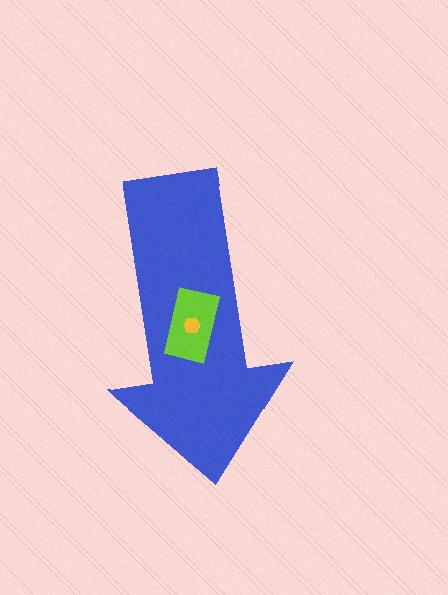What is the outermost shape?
The blue arrow.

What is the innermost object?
The yellow hexagon.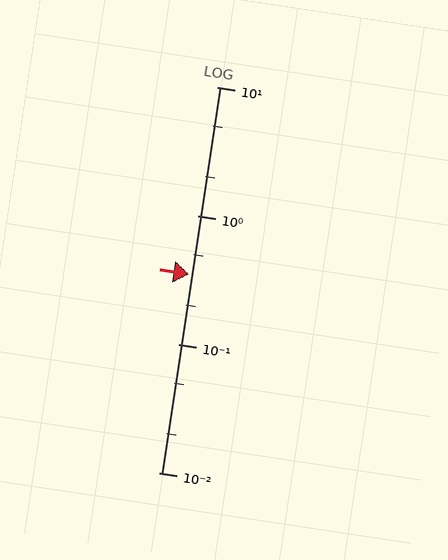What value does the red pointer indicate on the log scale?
The pointer indicates approximately 0.35.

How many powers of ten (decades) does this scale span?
The scale spans 3 decades, from 0.01 to 10.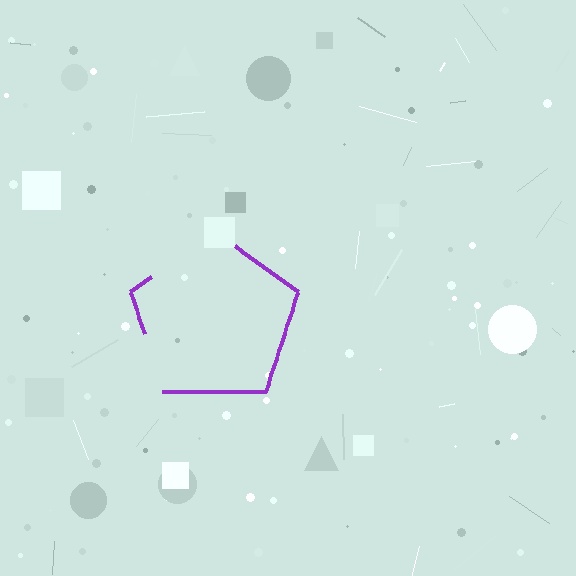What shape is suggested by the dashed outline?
The dashed outline suggests a pentagon.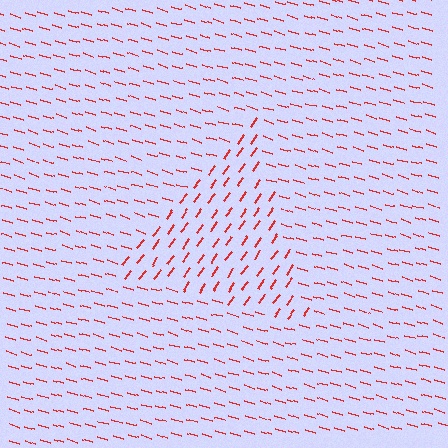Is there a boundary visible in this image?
Yes, there is a texture boundary formed by a change in line orientation.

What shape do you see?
I see a triangle.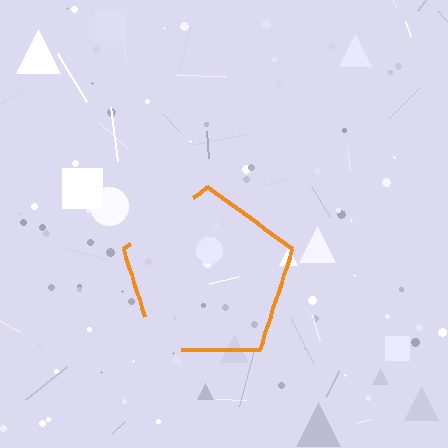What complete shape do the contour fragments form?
The contour fragments form a pentagon.